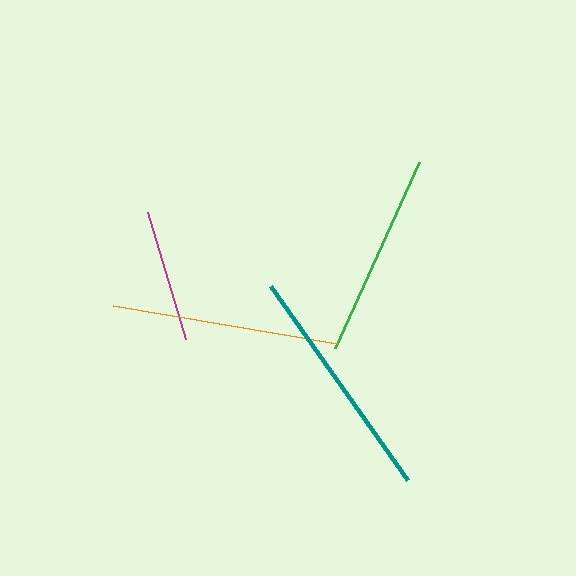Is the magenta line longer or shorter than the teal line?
The teal line is longer than the magenta line.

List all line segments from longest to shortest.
From longest to shortest: teal, orange, green, magenta.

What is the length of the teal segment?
The teal segment is approximately 238 pixels long.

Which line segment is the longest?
The teal line is the longest at approximately 238 pixels.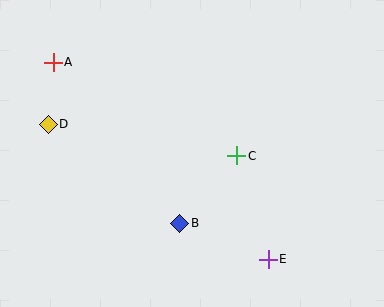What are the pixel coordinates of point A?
Point A is at (53, 62).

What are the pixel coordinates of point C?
Point C is at (237, 156).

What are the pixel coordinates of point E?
Point E is at (268, 259).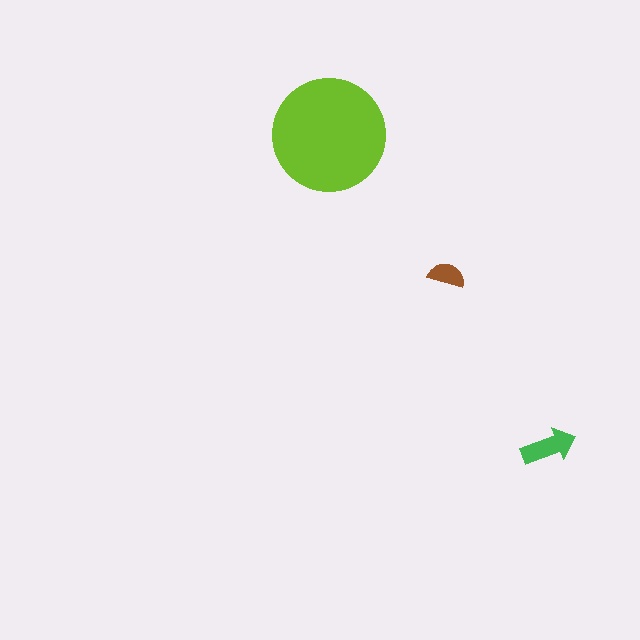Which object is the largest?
The lime circle.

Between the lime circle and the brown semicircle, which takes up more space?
The lime circle.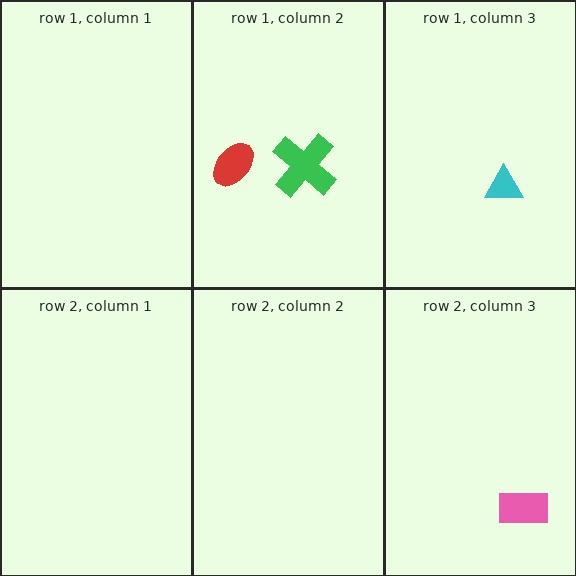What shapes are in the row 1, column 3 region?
The cyan triangle.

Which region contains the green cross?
The row 1, column 2 region.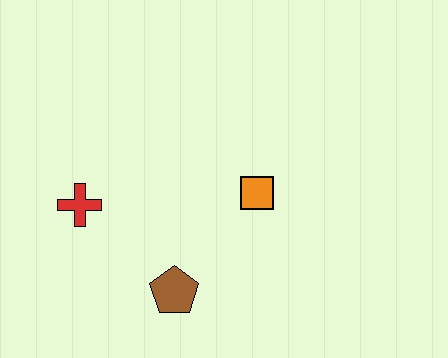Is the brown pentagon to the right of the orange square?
No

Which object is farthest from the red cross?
The orange square is farthest from the red cross.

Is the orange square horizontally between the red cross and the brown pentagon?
No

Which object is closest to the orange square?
The brown pentagon is closest to the orange square.